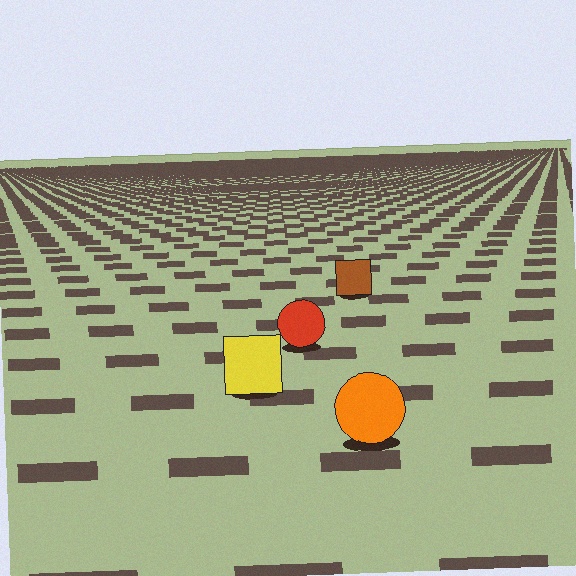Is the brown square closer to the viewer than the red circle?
No. The red circle is closer — you can tell from the texture gradient: the ground texture is coarser near it.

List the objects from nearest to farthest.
From nearest to farthest: the orange circle, the yellow square, the red circle, the brown square.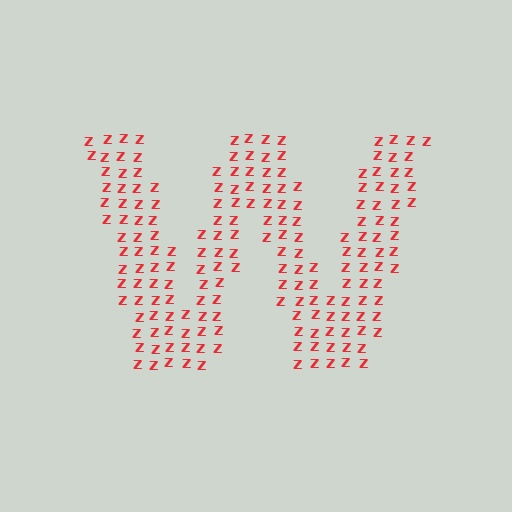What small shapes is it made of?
It is made of small letter Z's.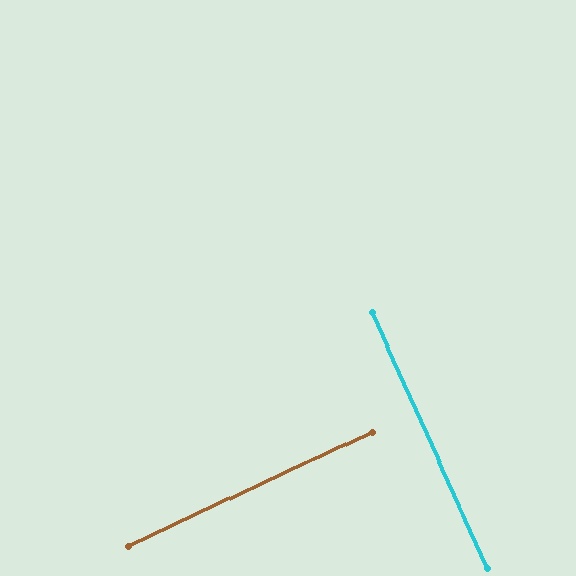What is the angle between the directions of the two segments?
Approximately 89 degrees.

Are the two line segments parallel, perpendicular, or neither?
Perpendicular — they meet at approximately 89°.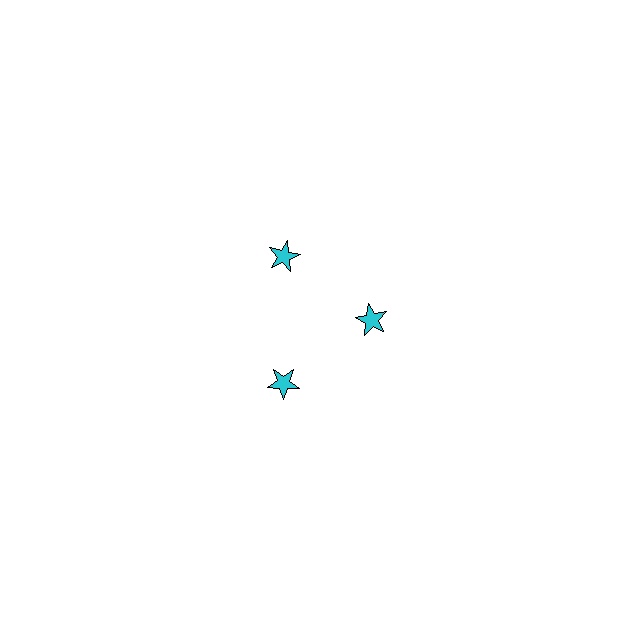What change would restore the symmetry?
The symmetry would be restored by moving it outward, back onto the ring so that all 3 stars sit at equal angles and equal distance from the center.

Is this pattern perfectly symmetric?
No. The 3 cyan stars are arranged in a ring, but one element near the 3 o'clock position is pulled inward toward the center, breaking the 3-fold rotational symmetry.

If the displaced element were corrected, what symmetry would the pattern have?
It would have 3-fold rotational symmetry — the pattern would map onto itself every 120 degrees.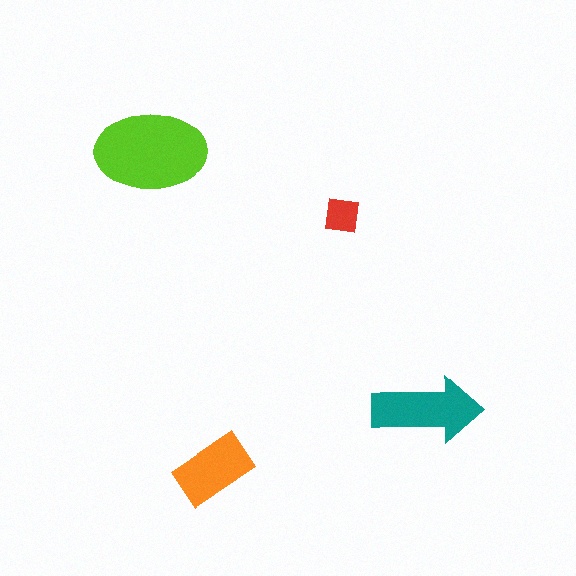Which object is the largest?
The lime ellipse.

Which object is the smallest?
The red square.